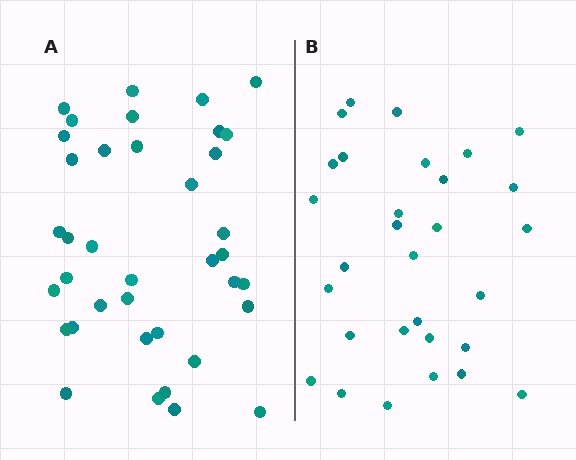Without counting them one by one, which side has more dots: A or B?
Region A (the left region) has more dots.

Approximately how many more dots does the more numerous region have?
Region A has roughly 8 or so more dots than region B.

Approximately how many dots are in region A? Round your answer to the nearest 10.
About 40 dots. (The exact count is 38, which rounds to 40.)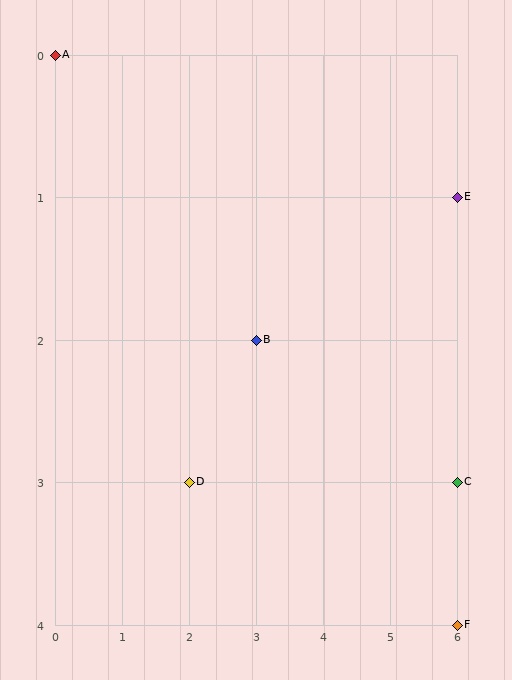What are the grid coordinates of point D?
Point D is at grid coordinates (2, 3).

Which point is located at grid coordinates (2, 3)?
Point D is at (2, 3).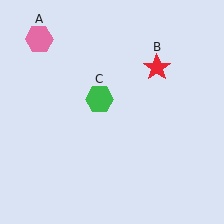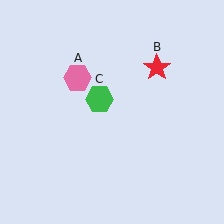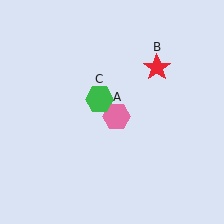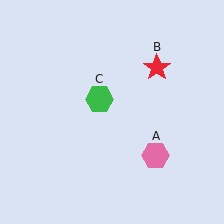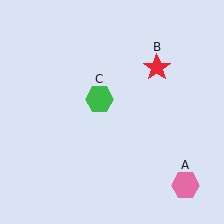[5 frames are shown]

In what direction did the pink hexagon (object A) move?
The pink hexagon (object A) moved down and to the right.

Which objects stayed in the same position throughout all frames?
Red star (object B) and green hexagon (object C) remained stationary.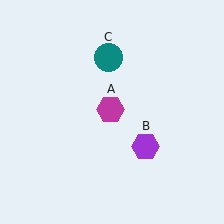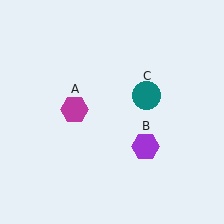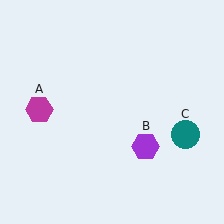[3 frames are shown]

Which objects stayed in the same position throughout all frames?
Purple hexagon (object B) remained stationary.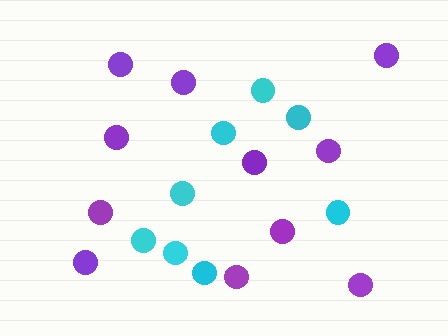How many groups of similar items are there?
There are 2 groups: one group of cyan circles (8) and one group of purple circles (11).